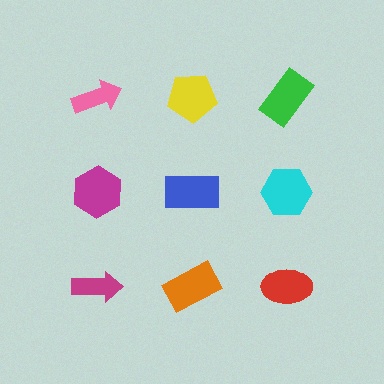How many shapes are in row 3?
3 shapes.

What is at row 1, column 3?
A green rectangle.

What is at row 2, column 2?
A blue rectangle.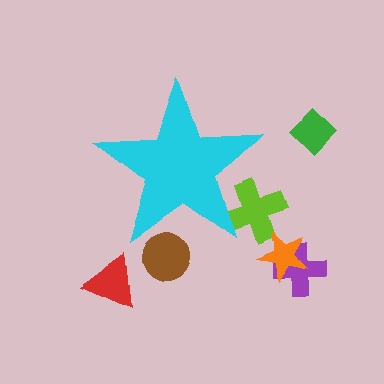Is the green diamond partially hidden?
No, the green diamond is fully visible.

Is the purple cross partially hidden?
No, the purple cross is fully visible.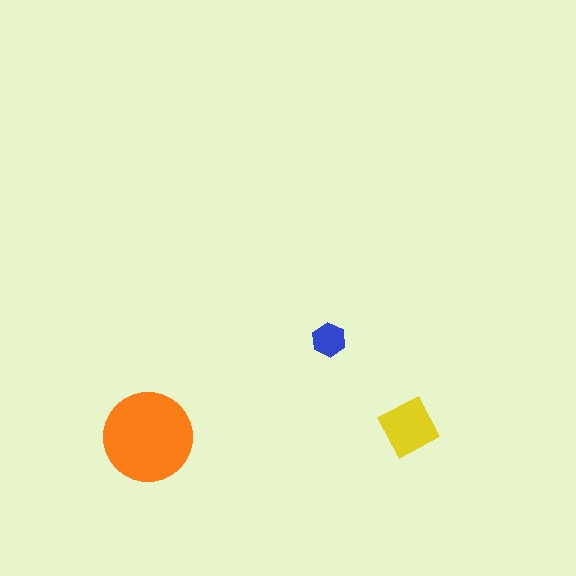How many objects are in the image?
There are 3 objects in the image.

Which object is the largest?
The orange circle.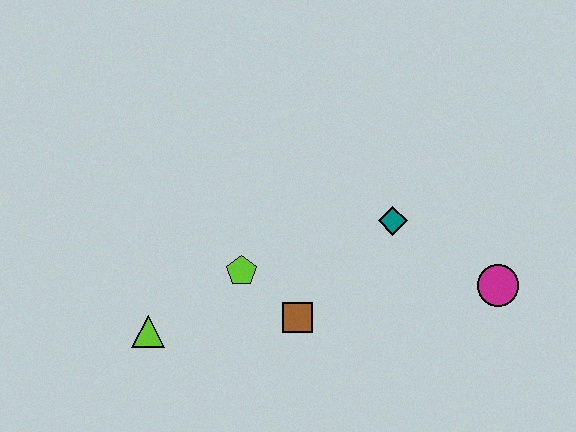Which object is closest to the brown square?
The lime pentagon is closest to the brown square.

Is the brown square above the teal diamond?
No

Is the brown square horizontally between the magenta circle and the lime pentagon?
Yes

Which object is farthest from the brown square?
The magenta circle is farthest from the brown square.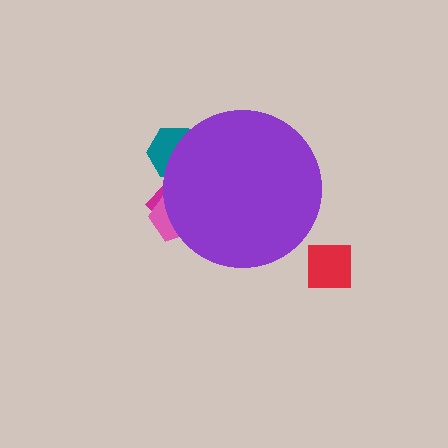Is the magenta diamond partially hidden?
Yes, the magenta diamond is partially hidden behind the purple circle.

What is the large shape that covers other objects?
A purple circle.